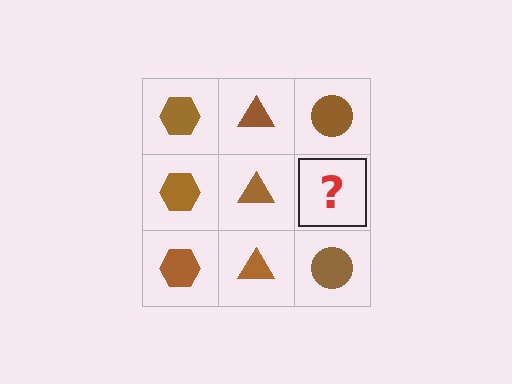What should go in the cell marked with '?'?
The missing cell should contain a brown circle.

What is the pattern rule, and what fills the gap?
The rule is that each column has a consistent shape. The gap should be filled with a brown circle.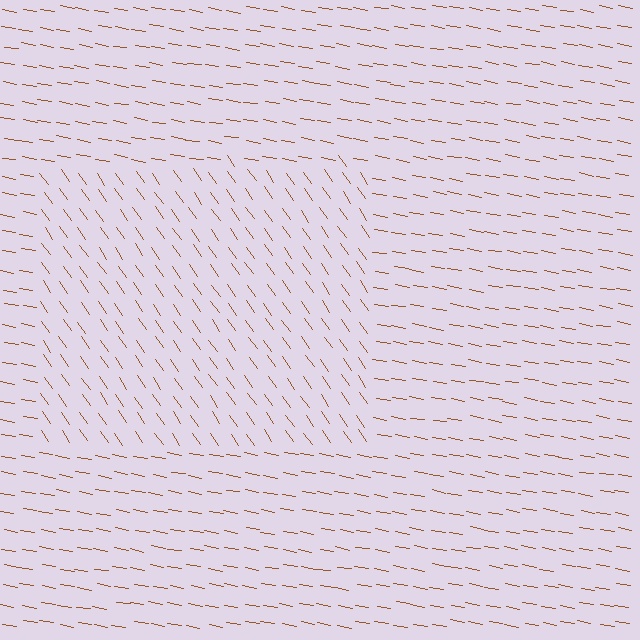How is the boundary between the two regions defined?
The boundary is defined purely by a change in line orientation (approximately 45 degrees difference). All lines are the same color and thickness.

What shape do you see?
I see a rectangle.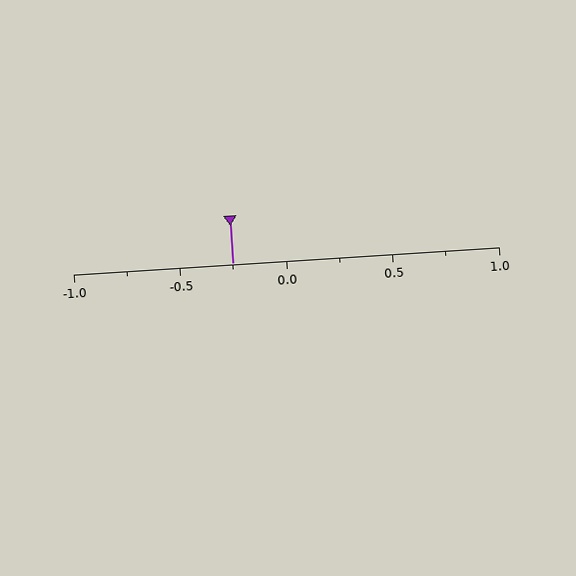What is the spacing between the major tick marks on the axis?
The major ticks are spaced 0.5 apart.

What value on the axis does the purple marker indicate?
The marker indicates approximately -0.25.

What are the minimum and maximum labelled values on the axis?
The axis runs from -1.0 to 1.0.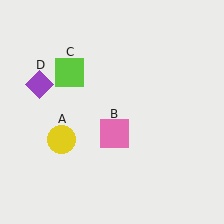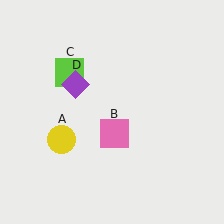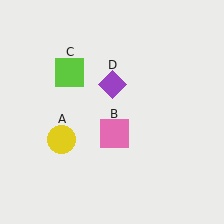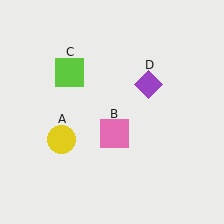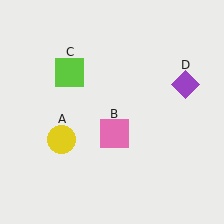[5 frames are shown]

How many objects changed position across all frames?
1 object changed position: purple diamond (object D).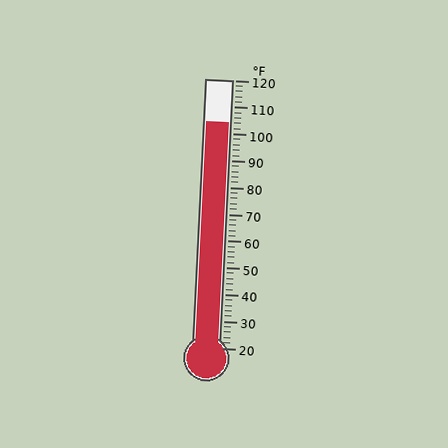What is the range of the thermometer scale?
The thermometer scale ranges from 20°F to 120°F.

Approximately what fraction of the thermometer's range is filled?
The thermometer is filled to approximately 85% of its range.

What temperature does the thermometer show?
The thermometer shows approximately 104°F.